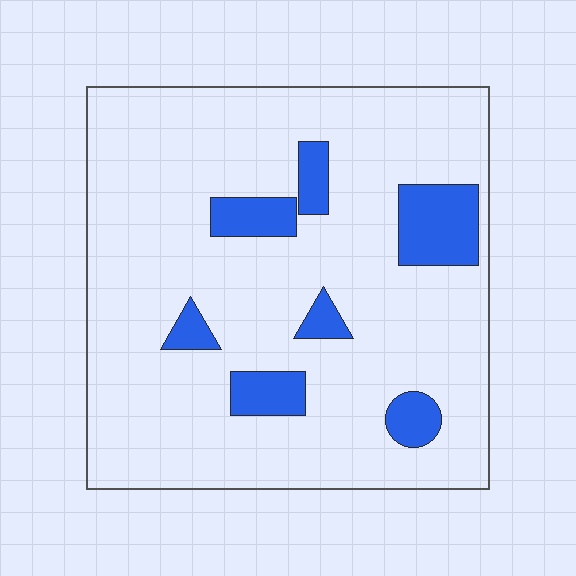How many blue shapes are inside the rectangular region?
7.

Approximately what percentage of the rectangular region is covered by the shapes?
Approximately 15%.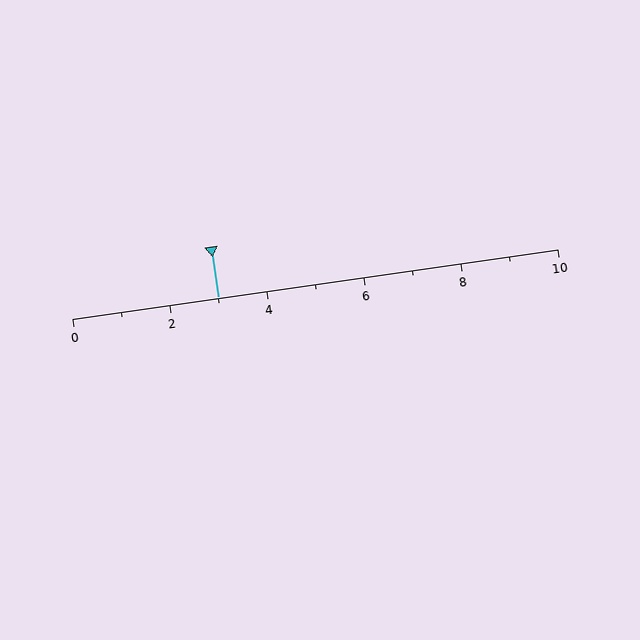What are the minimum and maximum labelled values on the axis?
The axis runs from 0 to 10.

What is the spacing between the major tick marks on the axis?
The major ticks are spaced 2 apart.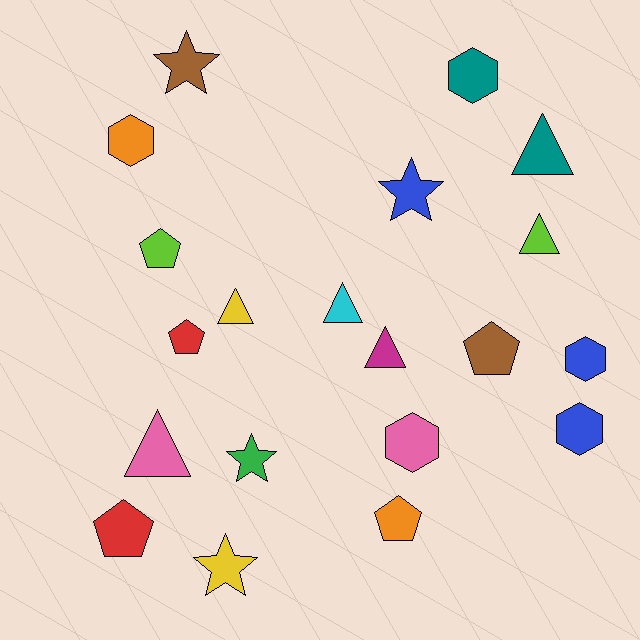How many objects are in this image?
There are 20 objects.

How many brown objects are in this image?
There are 2 brown objects.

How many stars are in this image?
There are 4 stars.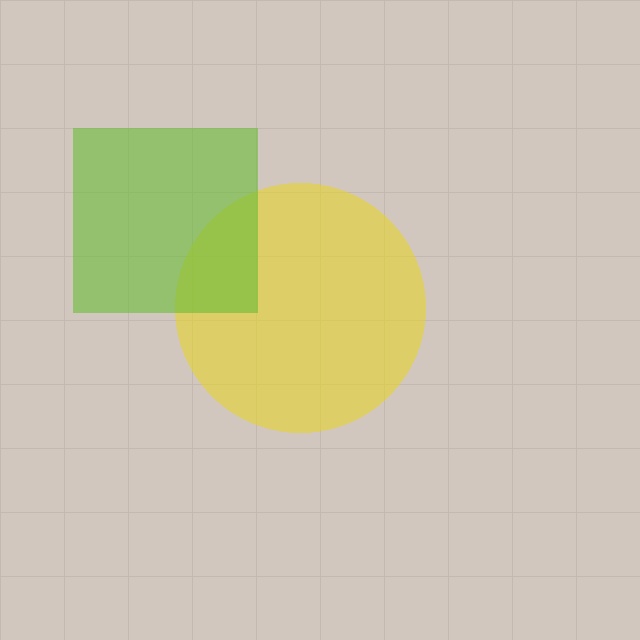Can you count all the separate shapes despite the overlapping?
Yes, there are 2 separate shapes.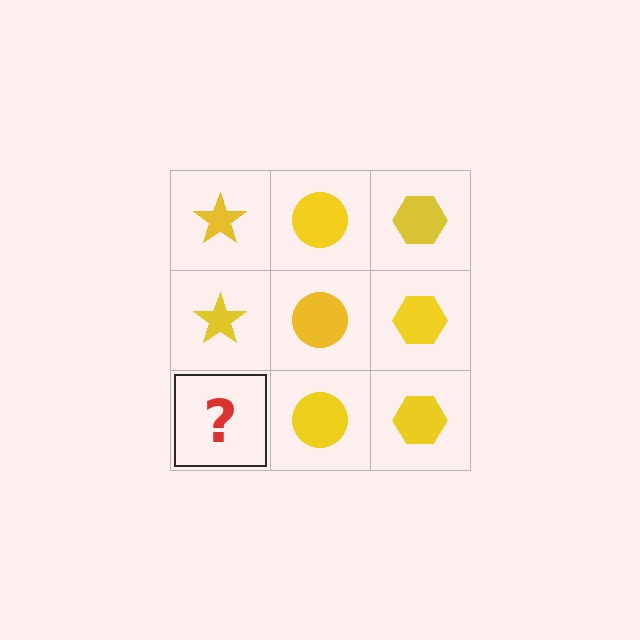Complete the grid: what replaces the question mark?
The question mark should be replaced with a yellow star.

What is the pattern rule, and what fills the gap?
The rule is that each column has a consistent shape. The gap should be filled with a yellow star.